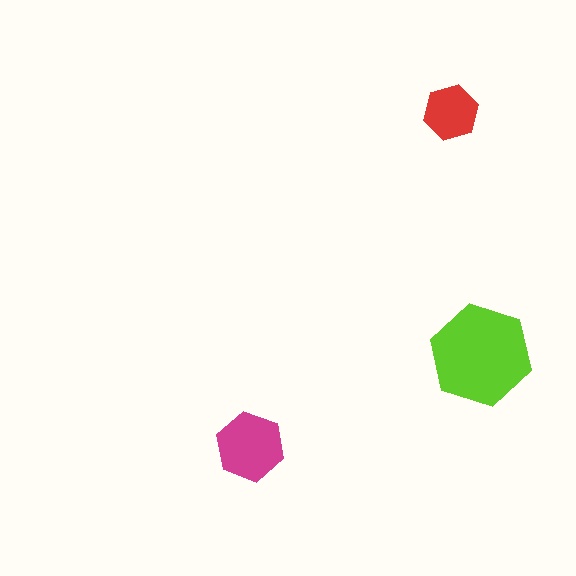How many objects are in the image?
There are 3 objects in the image.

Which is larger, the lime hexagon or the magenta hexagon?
The lime one.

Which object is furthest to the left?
The magenta hexagon is leftmost.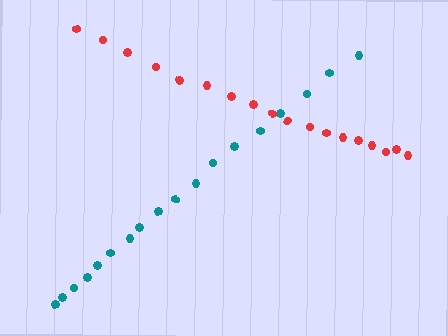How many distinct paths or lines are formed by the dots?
There are 2 distinct paths.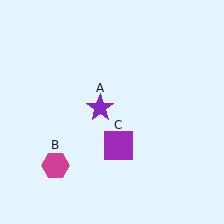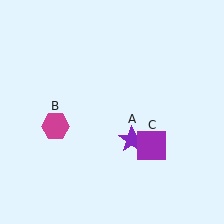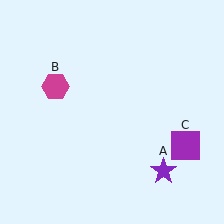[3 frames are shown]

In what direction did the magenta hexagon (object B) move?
The magenta hexagon (object B) moved up.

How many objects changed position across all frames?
3 objects changed position: purple star (object A), magenta hexagon (object B), purple square (object C).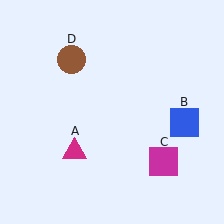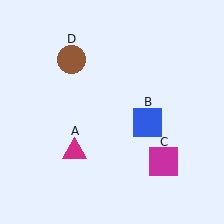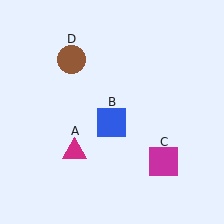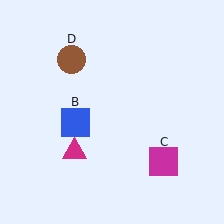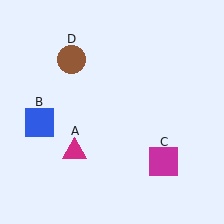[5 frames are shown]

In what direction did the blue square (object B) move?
The blue square (object B) moved left.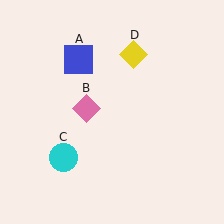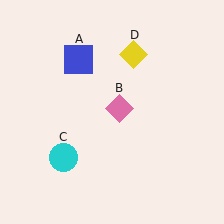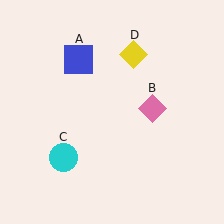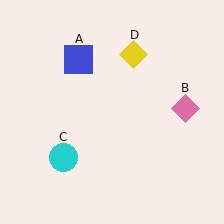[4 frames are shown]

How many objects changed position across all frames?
1 object changed position: pink diamond (object B).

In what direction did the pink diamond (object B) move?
The pink diamond (object B) moved right.